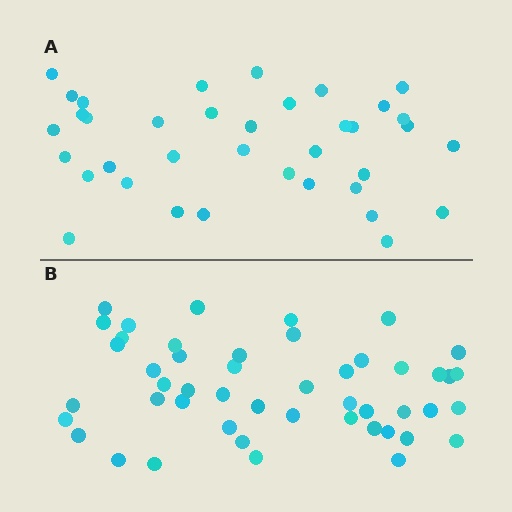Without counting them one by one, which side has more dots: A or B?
Region B (the bottom region) has more dots.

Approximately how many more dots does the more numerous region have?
Region B has roughly 12 or so more dots than region A.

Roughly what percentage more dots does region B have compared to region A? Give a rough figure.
About 30% more.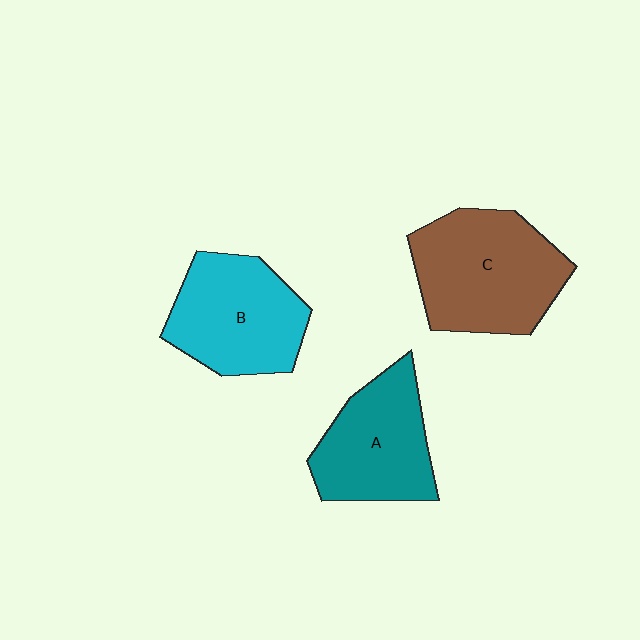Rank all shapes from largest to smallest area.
From largest to smallest: C (brown), B (cyan), A (teal).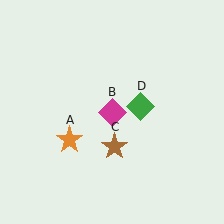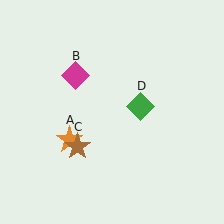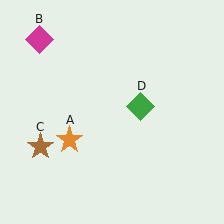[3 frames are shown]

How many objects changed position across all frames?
2 objects changed position: magenta diamond (object B), brown star (object C).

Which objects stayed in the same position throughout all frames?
Orange star (object A) and green diamond (object D) remained stationary.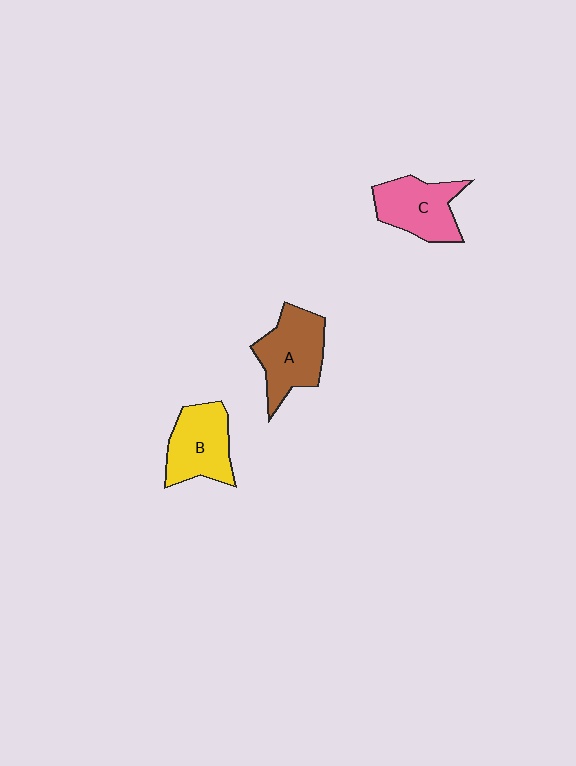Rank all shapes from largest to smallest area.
From largest to smallest: A (brown), B (yellow), C (pink).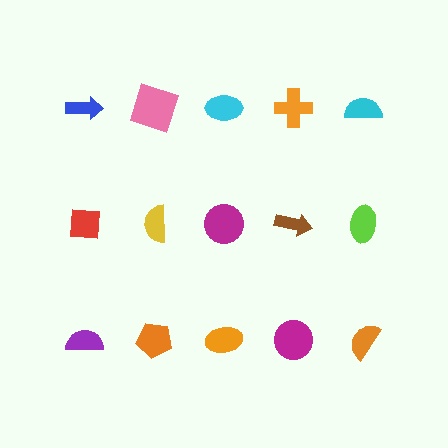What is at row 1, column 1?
A blue arrow.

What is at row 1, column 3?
A cyan ellipse.